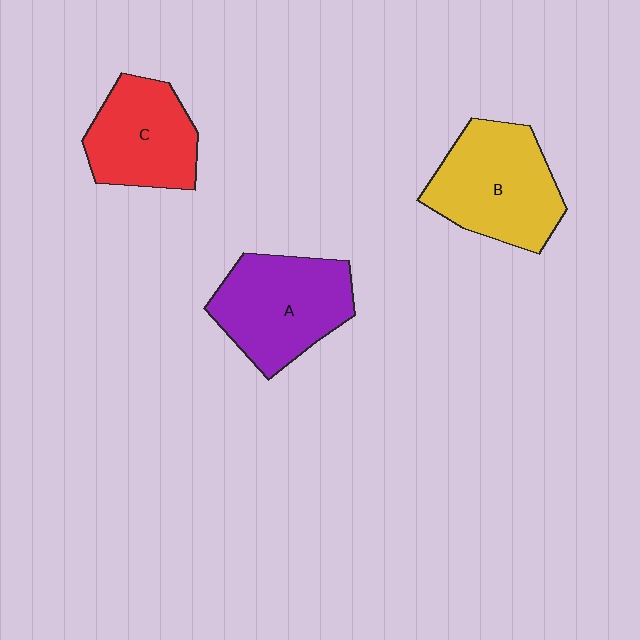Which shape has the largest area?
Shape B (yellow).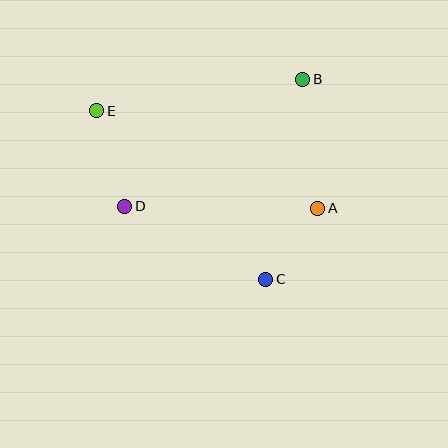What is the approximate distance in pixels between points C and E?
The distance between C and E is approximately 239 pixels.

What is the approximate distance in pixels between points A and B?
The distance between A and B is approximately 130 pixels.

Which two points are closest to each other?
Points A and C are closest to each other.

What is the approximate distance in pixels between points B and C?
The distance between B and C is approximately 204 pixels.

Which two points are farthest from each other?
Points A and E are farthest from each other.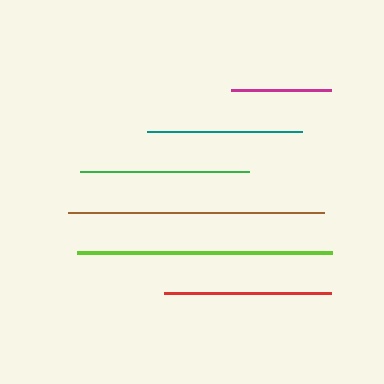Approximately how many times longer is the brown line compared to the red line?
The brown line is approximately 1.5 times the length of the red line.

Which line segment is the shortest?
The magenta line is the shortest at approximately 100 pixels.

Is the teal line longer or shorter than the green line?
The green line is longer than the teal line.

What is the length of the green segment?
The green segment is approximately 168 pixels long.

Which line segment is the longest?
The brown line is the longest at approximately 256 pixels.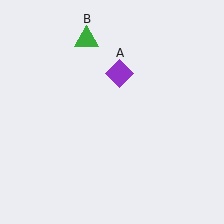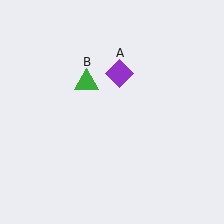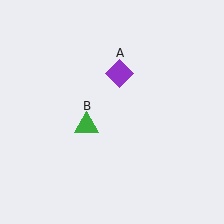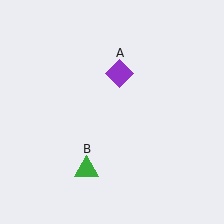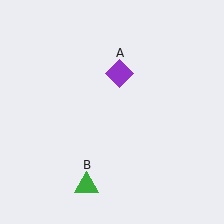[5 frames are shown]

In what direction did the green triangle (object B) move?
The green triangle (object B) moved down.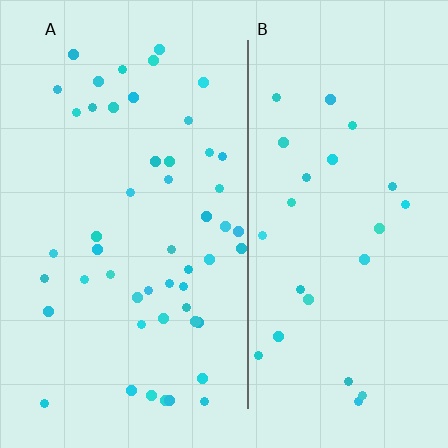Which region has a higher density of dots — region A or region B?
A (the left).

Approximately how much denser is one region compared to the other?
Approximately 2.0× — region A over region B.